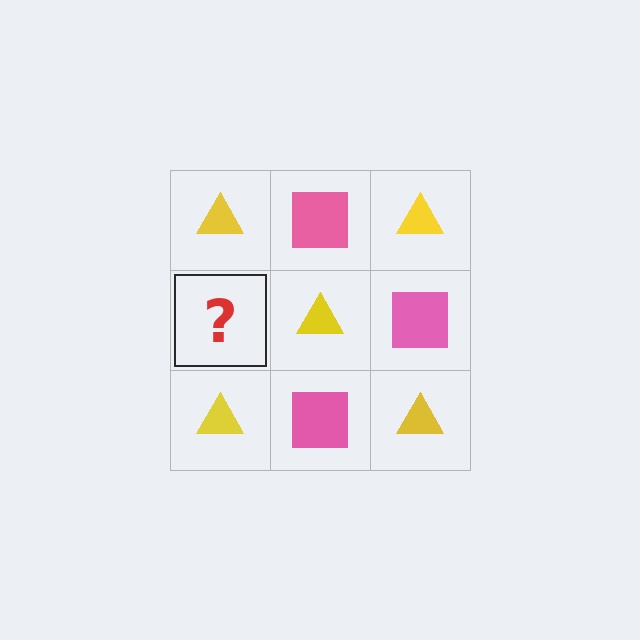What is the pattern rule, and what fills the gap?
The rule is that it alternates yellow triangle and pink square in a checkerboard pattern. The gap should be filled with a pink square.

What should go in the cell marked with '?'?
The missing cell should contain a pink square.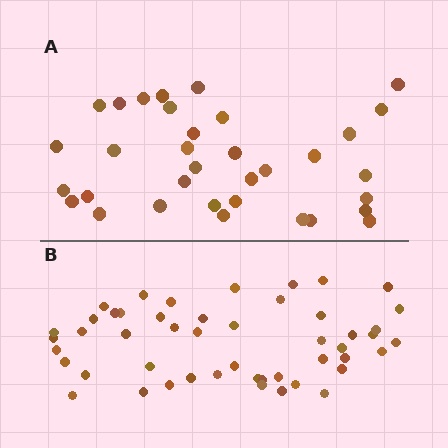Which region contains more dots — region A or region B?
Region B (the bottom region) has more dots.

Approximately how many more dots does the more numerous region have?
Region B has approximately 15 more dots than region A.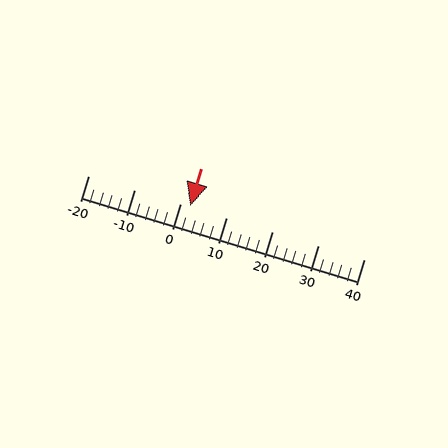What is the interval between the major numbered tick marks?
The major tick marks are spaced 10 units apart.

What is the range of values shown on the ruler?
The ruler shows values from -20 to 40.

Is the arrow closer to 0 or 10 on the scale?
The arrow is closer to 0.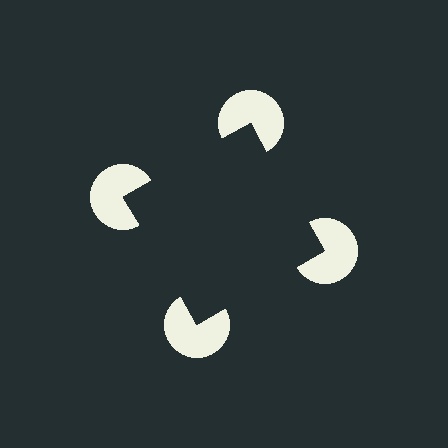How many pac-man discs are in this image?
There are 4 — one at each vertex of the illusory square.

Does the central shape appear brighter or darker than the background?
It typically appears slightly darker than the background, even though no actual brightness change is drawn.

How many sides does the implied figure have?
4 sides.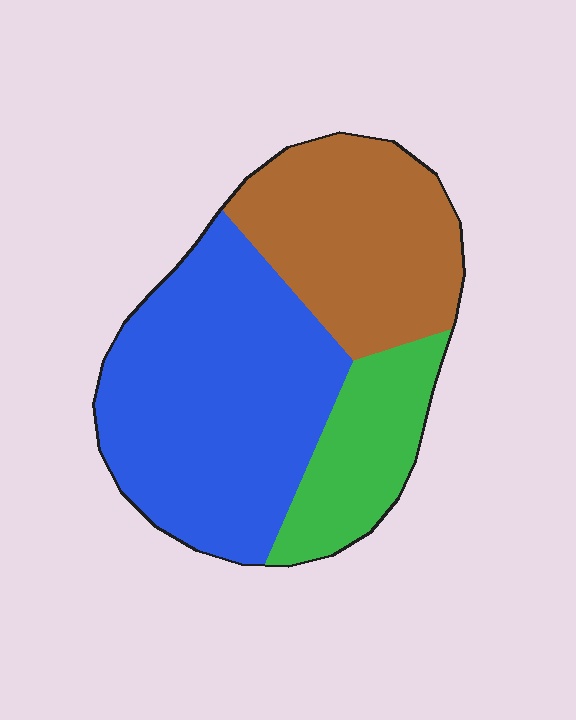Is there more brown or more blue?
Blue.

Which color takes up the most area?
Blue, at roughly 50%.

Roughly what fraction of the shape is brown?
Brown takes up about one third (1/3) of the shape.